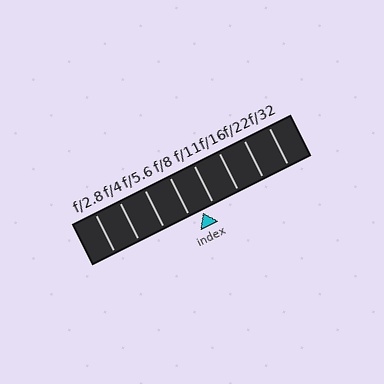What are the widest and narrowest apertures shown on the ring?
The widest aperture shown is f/2.8 and the narrowest is f/32.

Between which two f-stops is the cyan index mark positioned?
The index mark is between f/8 and f/11.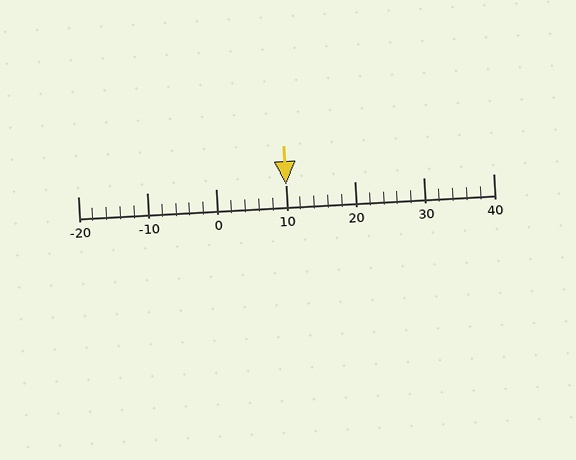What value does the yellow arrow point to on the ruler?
The yellow arrow points to approximately 10.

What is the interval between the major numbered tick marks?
The major tick marks are spaced 10 units apart.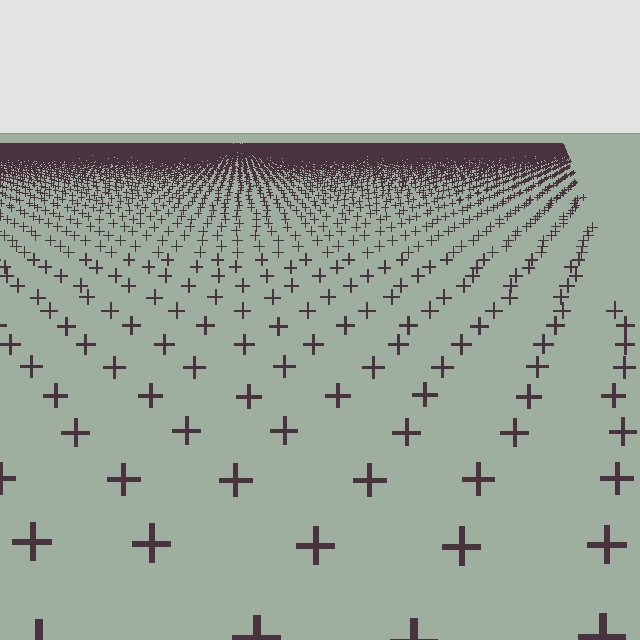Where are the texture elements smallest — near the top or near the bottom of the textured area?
Near the top.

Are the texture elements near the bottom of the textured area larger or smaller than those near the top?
Larger. Near the bottom, elements are closer to the viewer and appear at a bigger on-screen size.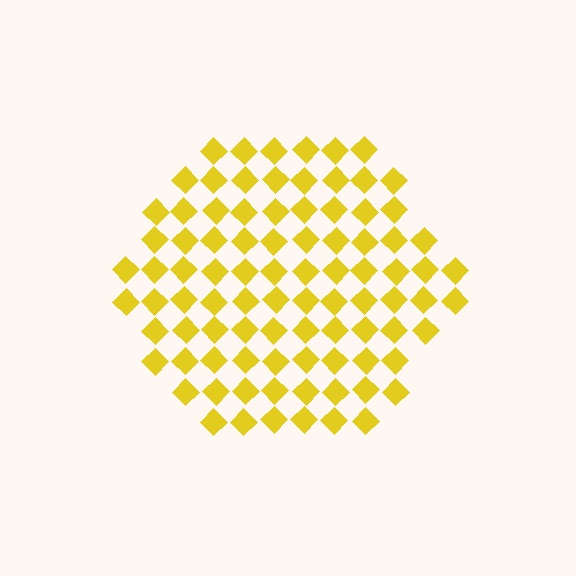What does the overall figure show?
The overall figure shows a hexagon.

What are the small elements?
The small elements are diamonds.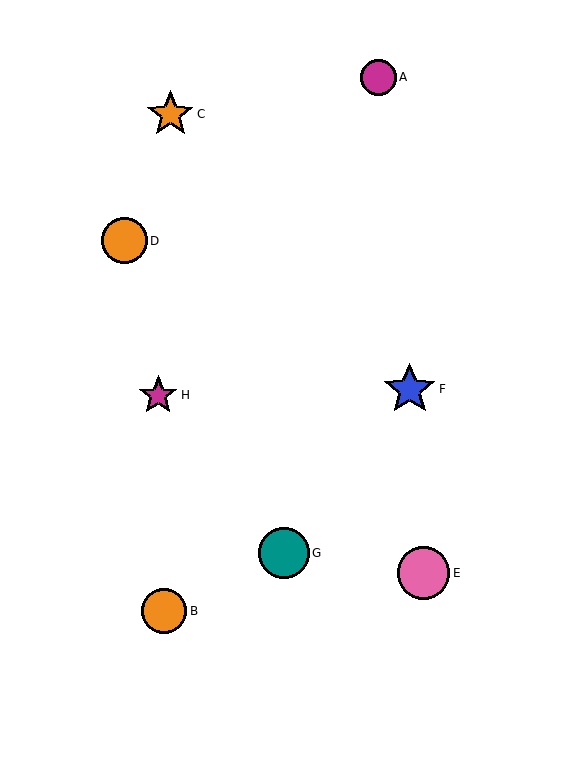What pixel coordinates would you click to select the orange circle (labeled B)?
Click at (164, 611) to select the orange circle B.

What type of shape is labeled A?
Shape A is a magenta circle.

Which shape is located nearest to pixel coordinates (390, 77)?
The magenta circle (labeled A) at (378, 77) is nearest to that location.